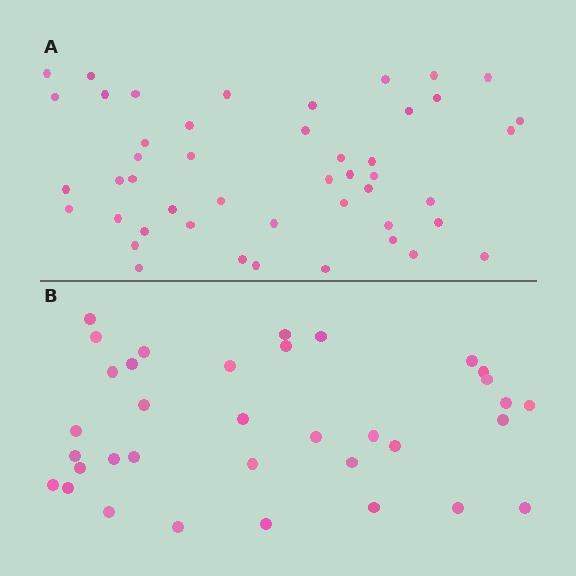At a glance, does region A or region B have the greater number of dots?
Region A (the top region) has more dots.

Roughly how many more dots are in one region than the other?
Region A has roughly 12 or so more dots than region B.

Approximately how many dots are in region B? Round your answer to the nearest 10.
About 40 dots. (The exact count is 35, which rounds to 40.)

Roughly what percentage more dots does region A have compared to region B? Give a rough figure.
About 35% more.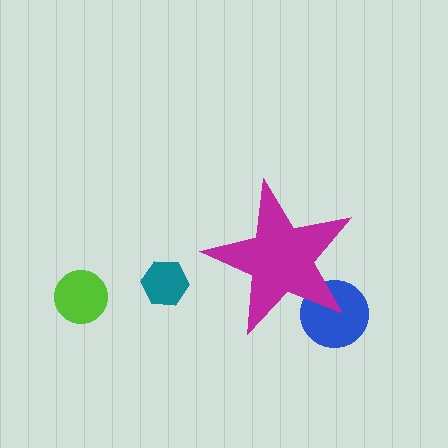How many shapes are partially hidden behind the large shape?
1 shape is partially hidden.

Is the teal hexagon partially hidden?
No, the teal hexagon is fully visible.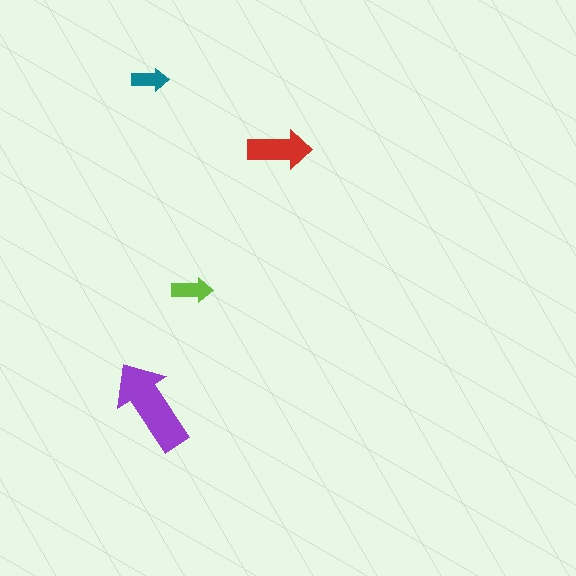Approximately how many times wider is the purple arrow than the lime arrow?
About 2.5 times wider.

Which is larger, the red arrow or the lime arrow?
The red one.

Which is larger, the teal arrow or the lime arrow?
The lime one.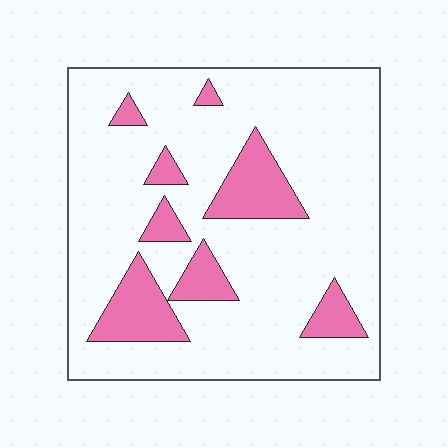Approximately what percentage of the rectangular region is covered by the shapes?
Approximately 20%.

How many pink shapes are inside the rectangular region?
8.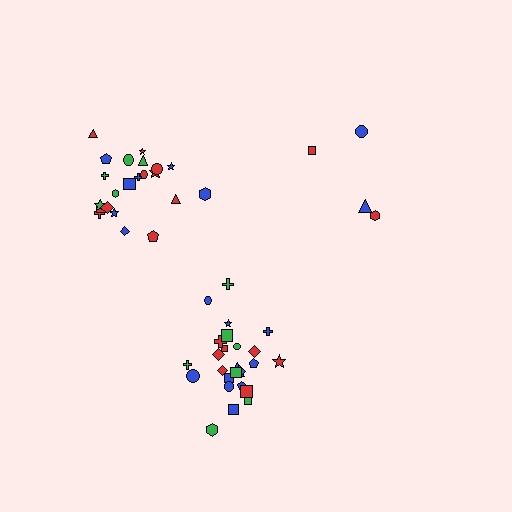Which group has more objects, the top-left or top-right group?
The top-left group.